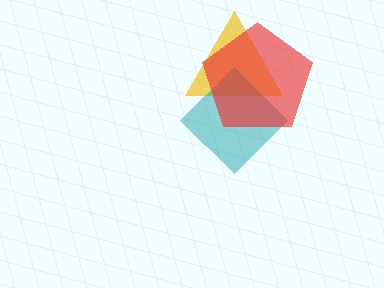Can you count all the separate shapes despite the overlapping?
Yes, there are 3 separate shapes.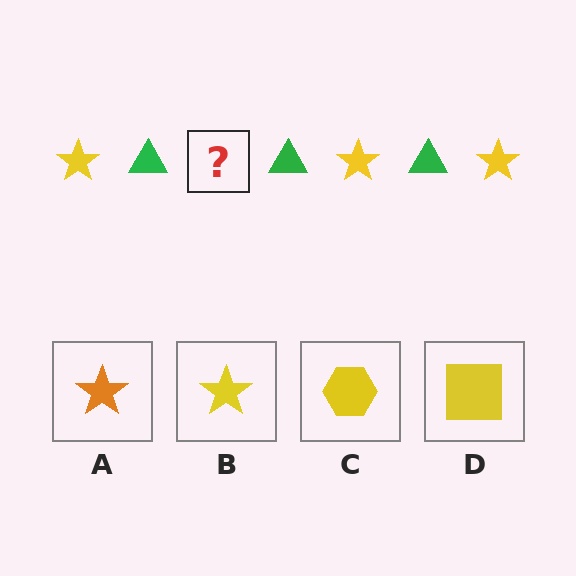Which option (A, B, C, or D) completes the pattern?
B.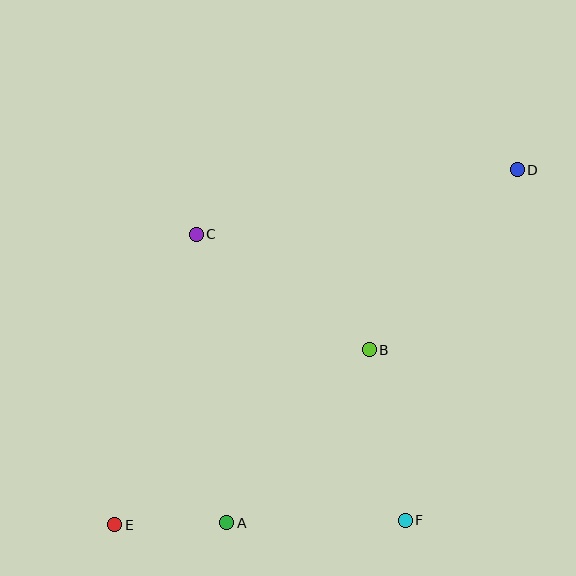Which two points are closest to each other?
Points A and E are closest to each other.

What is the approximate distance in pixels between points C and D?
The distance between C and D is approximately 327 pixels.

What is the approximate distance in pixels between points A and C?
The distance between A and C is approximately 290 pixels.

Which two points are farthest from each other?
Points D and E are farthest from each other.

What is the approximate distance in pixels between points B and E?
The distance between B and E is approximately 309 pixels.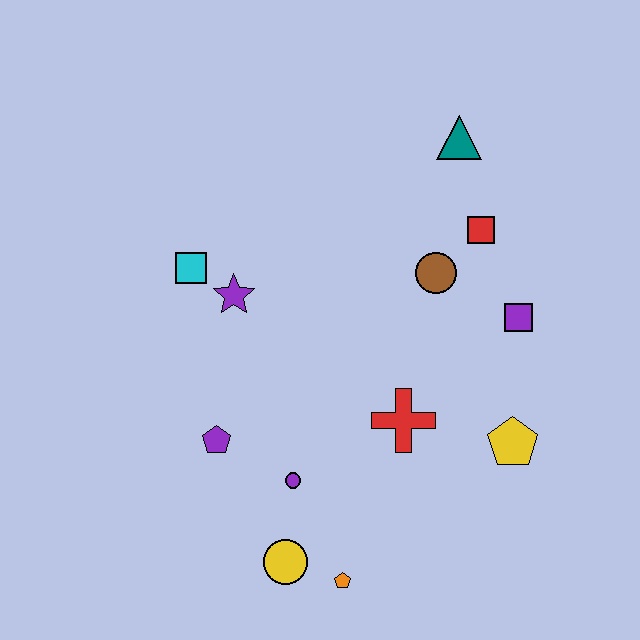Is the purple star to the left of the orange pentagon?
Yes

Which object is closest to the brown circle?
The red square is closest to the brown circle.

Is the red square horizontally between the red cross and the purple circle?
No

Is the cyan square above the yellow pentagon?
Yes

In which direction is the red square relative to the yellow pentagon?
The red square is above the yellow pentagon.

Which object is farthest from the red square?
The yellow circle is farthest from the red square.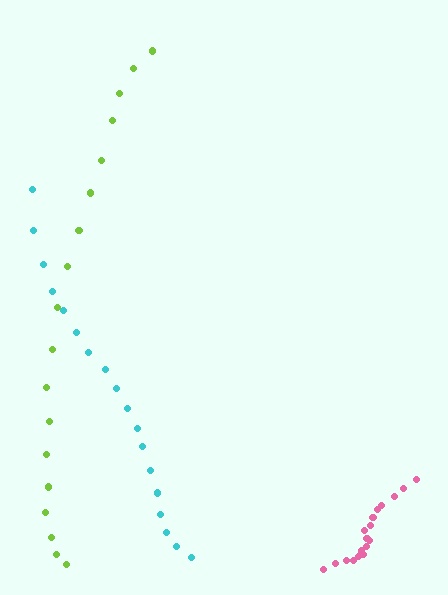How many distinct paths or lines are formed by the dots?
There are 3 distinct paths.